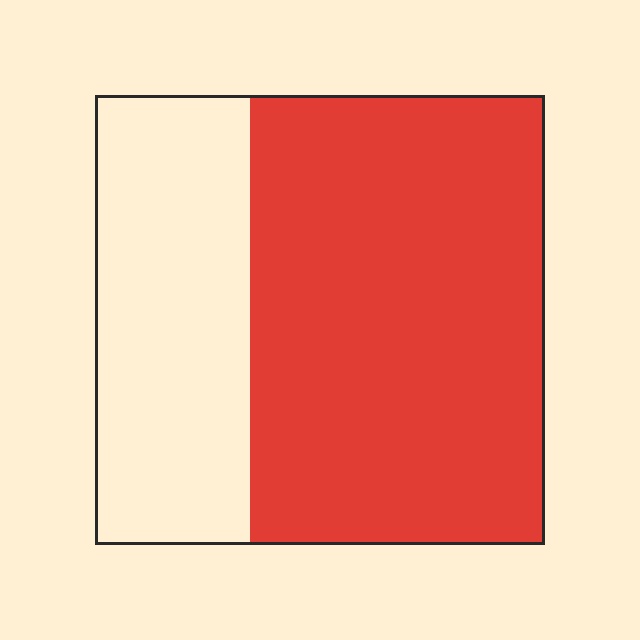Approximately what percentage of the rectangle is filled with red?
Approximately 65%.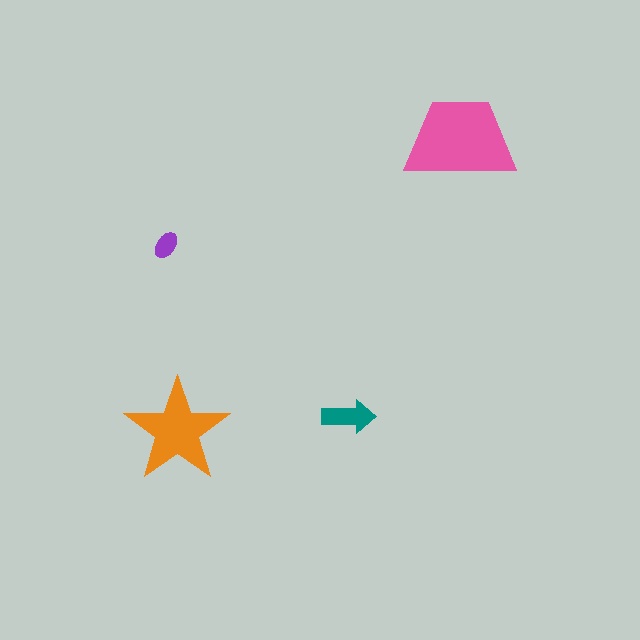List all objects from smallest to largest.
The purple ellipse, the teal arrow, the orange star, the pink trapezoid.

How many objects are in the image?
There are 4 objects in the image.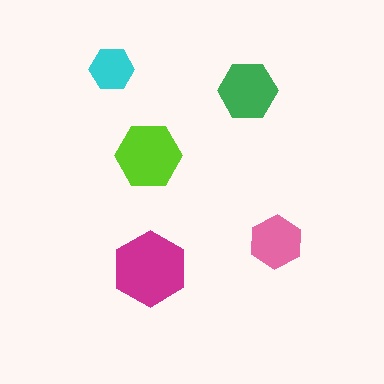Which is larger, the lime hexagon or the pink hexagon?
The lime one.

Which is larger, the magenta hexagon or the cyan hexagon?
The magenta one.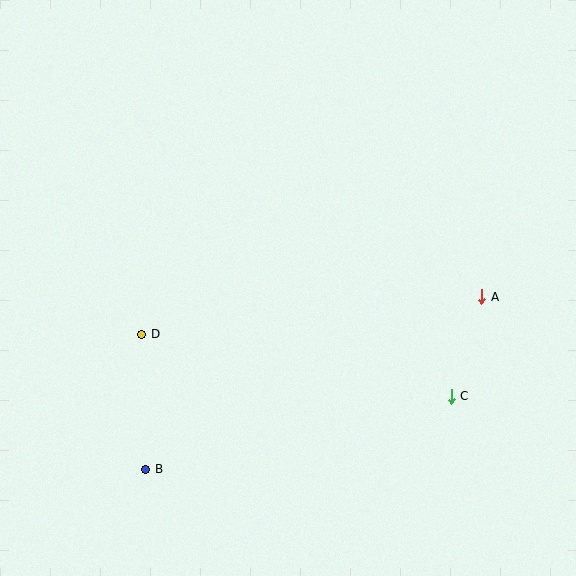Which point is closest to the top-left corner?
Point D is closest to the top-left corner.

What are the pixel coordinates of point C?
Point C is at (451, 396).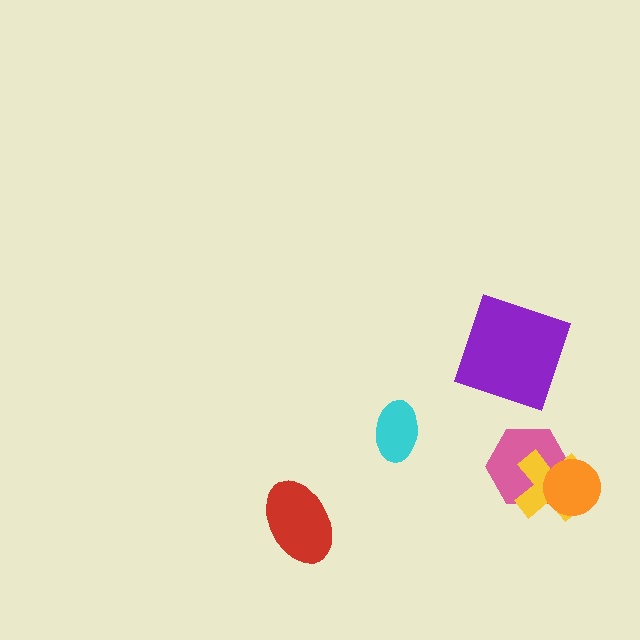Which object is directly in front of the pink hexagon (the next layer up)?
The yellow cross is directly in front of the pink hexagon.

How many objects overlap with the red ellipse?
0 objects overlap with the red ellipse.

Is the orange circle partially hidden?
No, no other shape covers it.